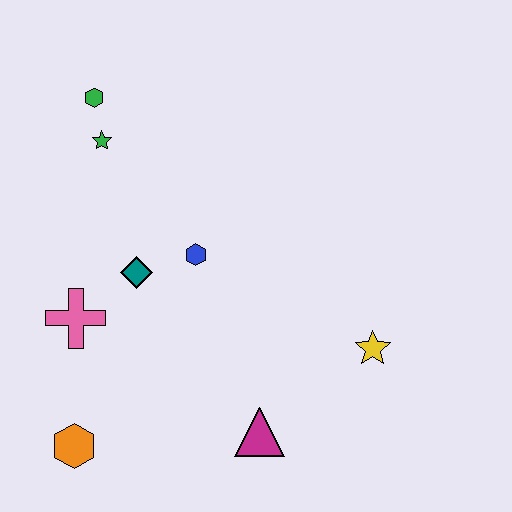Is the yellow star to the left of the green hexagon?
No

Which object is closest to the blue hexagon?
The teal diamond is closest to the blue hexagon.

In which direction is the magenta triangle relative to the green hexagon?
The magenta triangle is below the green hexagon.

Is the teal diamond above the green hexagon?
No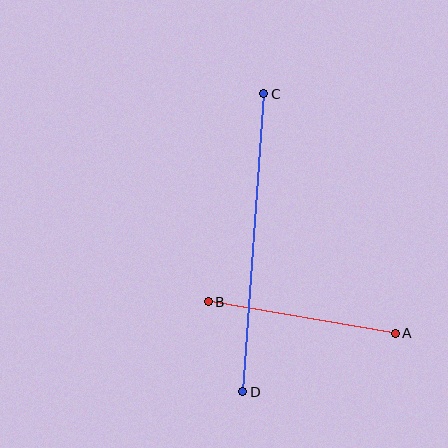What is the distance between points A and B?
The distance is approximately 189 pixels.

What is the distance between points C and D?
The distance is approximately 299 pixels.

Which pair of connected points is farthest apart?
Points C and D are farthest apart.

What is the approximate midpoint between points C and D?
The midpoint is at approximately (253, 243) pixels.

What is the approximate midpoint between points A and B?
The midpoint is at approximately (302, 318) pixels.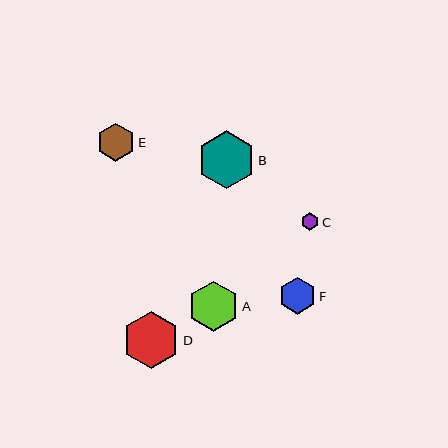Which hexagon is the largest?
Hexagon B is the largest with a size of approximately 58 pixels.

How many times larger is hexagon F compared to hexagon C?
Hexagon F is approximately 2.1 times the size of hexagon C.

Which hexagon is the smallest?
Hexagon C is the smallest with a size of approximately 17 pixels.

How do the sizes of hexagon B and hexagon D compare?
Hexagon B and hexagon D are approximately the same size.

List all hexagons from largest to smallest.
From largest to smallest: B, D, A, E, F, C.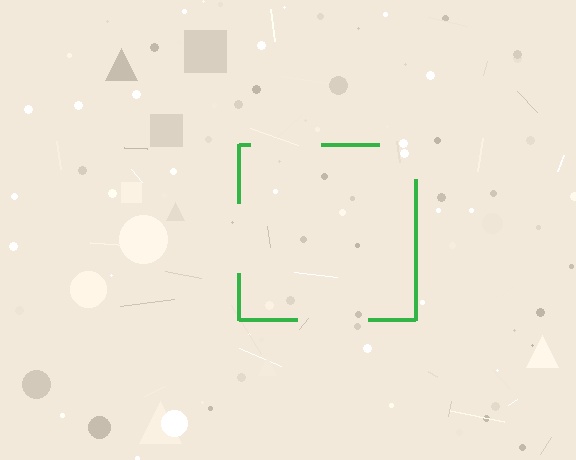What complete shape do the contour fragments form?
The contour fragments form a square.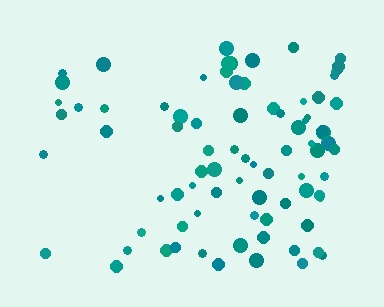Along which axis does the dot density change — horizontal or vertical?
Horizontal.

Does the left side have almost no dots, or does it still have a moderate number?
Still a moderate number, just noticeably fewer than the right.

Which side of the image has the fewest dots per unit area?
The left.